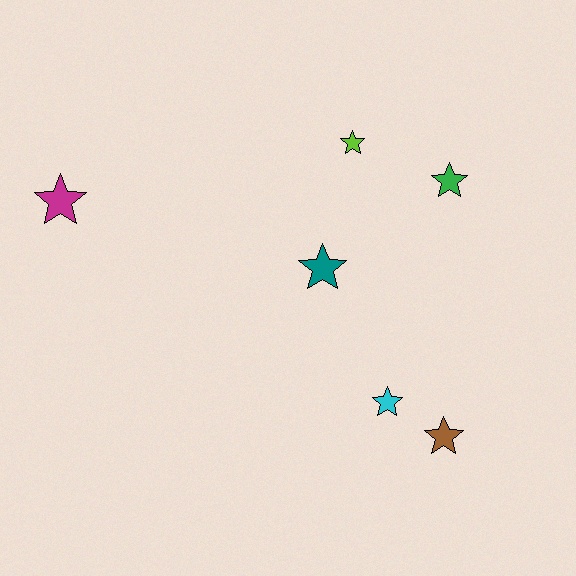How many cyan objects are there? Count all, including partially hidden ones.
There is 1 cyan object.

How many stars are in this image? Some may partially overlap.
There are 6 stars.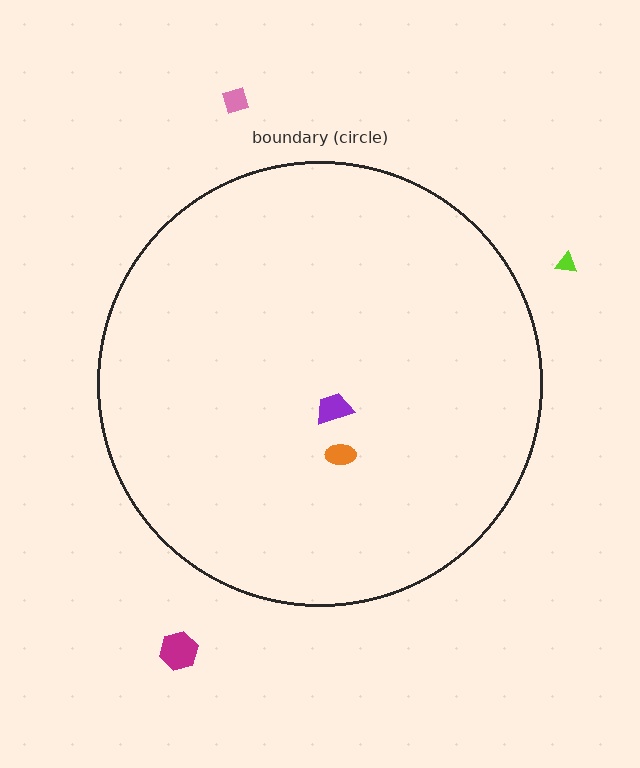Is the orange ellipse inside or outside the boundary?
Inside.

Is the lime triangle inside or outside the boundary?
Outside.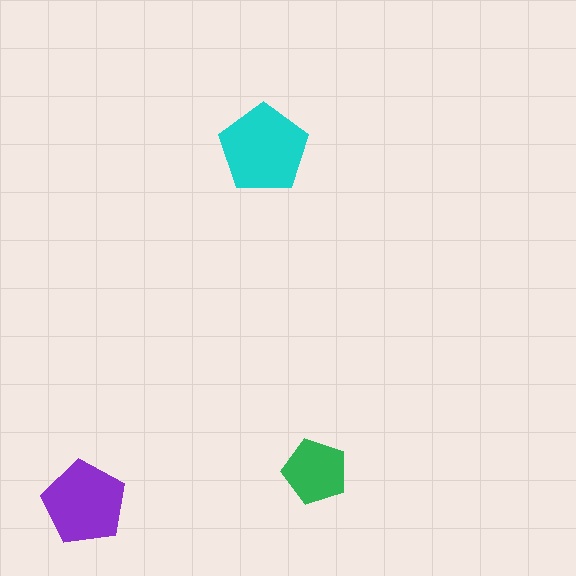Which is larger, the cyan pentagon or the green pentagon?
The cyan one.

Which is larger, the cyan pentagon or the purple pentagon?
The cyan one.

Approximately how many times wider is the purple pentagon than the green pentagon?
About 1.5 times wider.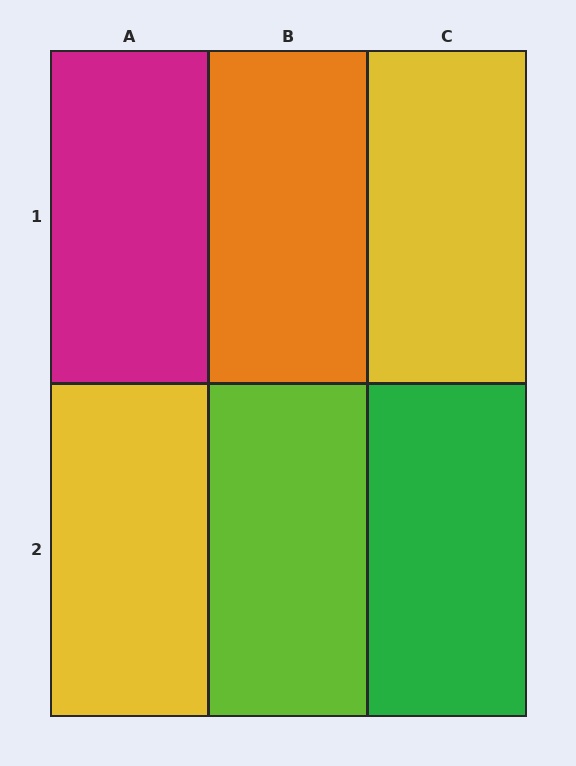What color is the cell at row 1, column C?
Yellow.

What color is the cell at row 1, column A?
Magenta.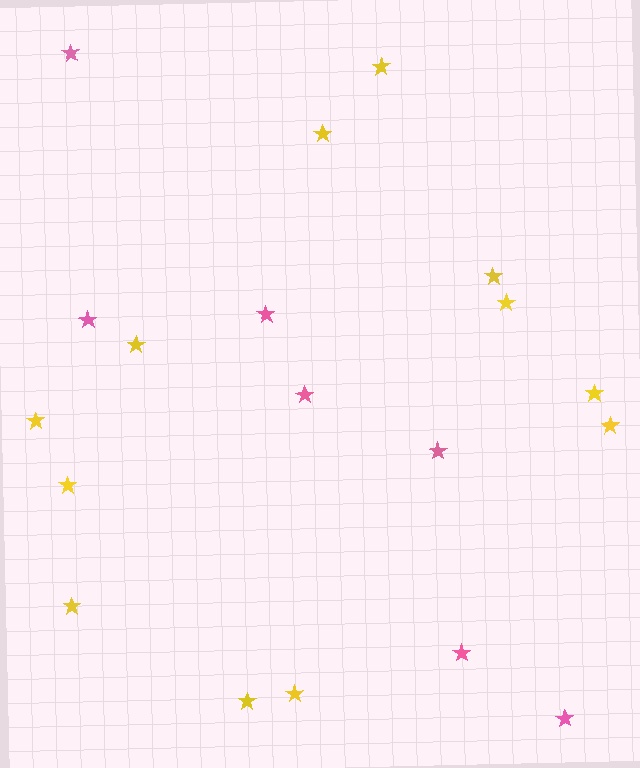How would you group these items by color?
There are 2 groups: one group of pink stars (7) and one group of yellow stars (12).